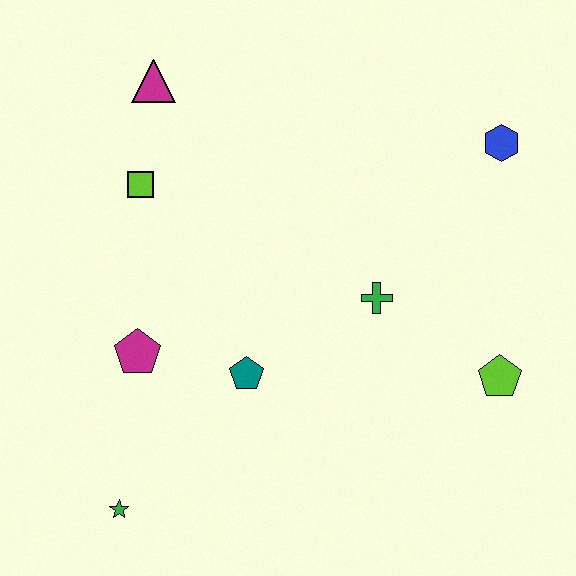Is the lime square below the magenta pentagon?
No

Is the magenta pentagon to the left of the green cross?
Yes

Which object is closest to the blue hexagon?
The green cross is closest to the blue hexagon.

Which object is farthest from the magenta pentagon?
The blue hexagon is farthest from the magenta pentagon.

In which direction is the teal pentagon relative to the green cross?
The teal pentagon is to the left of the green cross.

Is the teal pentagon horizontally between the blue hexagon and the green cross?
No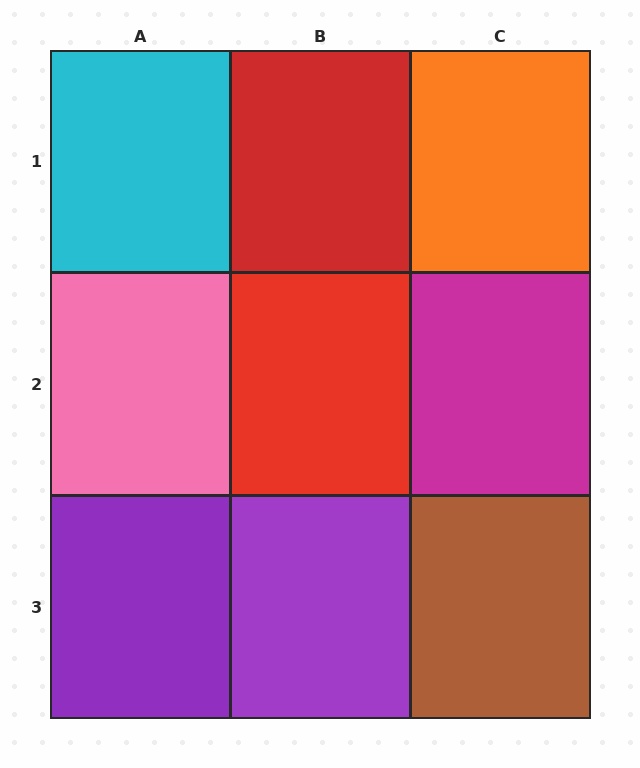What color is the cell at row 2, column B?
Red.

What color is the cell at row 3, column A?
Purple.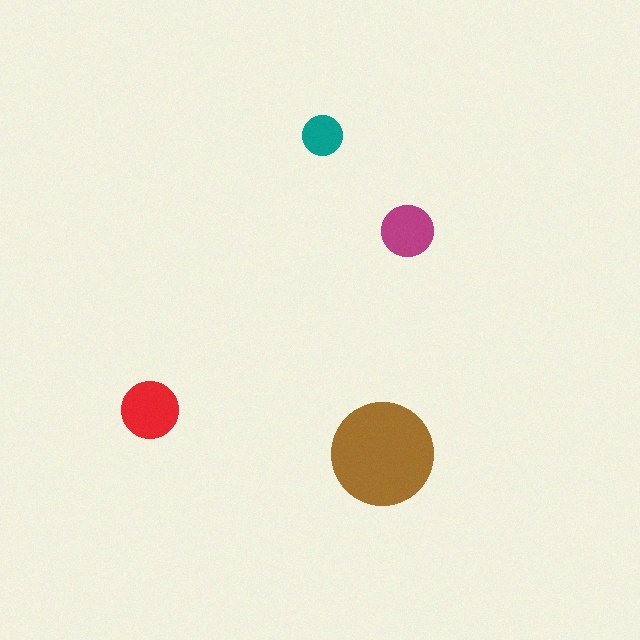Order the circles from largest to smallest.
the brown one, the red one, the magenta one, the teal one.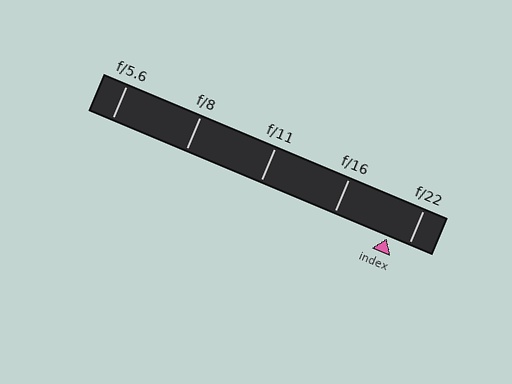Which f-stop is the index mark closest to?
The index mark is closest to f/22.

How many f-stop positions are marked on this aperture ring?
There are 5 f-stop positions marked.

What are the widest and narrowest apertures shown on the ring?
The widest aperture shown is f/5.6 and the narrowest is f/22.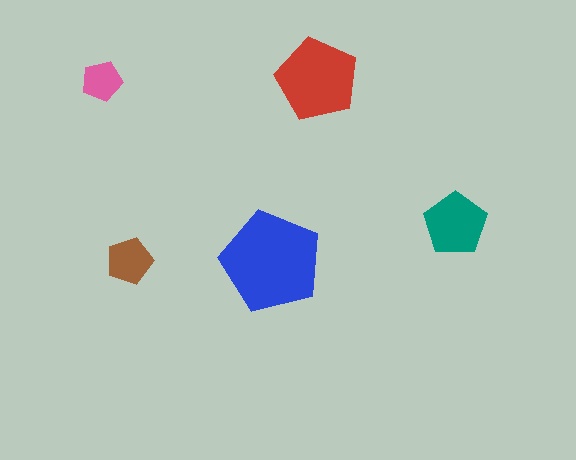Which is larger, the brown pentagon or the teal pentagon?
The teal one.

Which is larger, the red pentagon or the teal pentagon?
The red one.